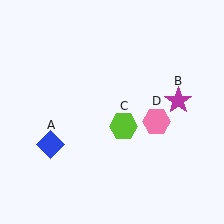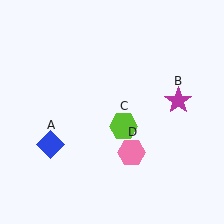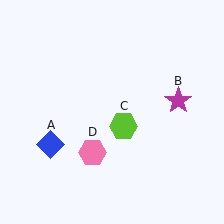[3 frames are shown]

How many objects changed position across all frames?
1 object changed position: pink hexagon (object D).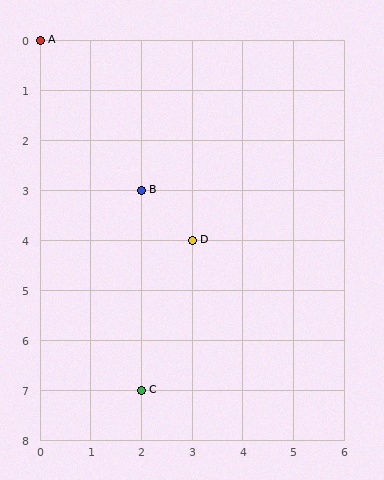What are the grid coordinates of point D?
Point D is at grid coordinates (3, 4).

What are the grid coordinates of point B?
Point B is at grid coordinates (2, 3).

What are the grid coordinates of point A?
Point A is at grid coordinates (0, 0).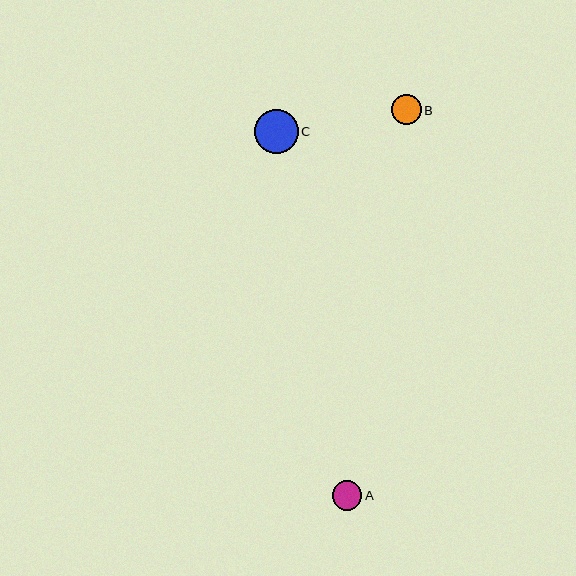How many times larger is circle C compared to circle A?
Circle C is approximately 1.5 times the size of circle A.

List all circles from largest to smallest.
From largest to smallest: C, B, A.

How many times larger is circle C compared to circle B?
Circle C is approximately 1.5 times the size of circle B.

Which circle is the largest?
Circle C is the largest with a size of approximately 44 pixels.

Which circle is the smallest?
Circle A is the smallest with a size of approximately 30 pixels.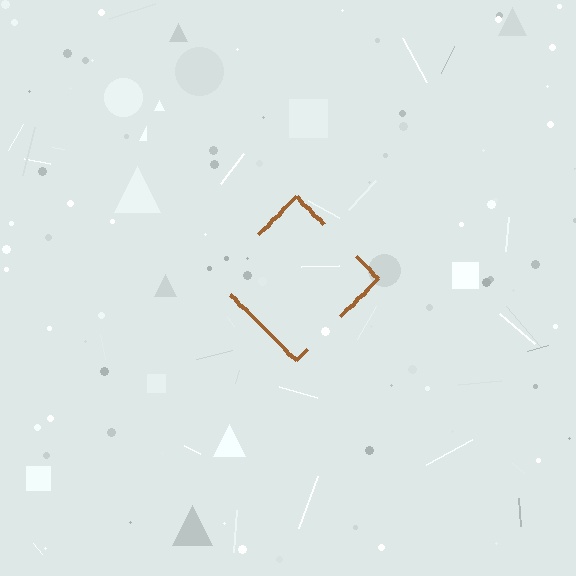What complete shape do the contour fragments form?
The contour fragments form a diamond.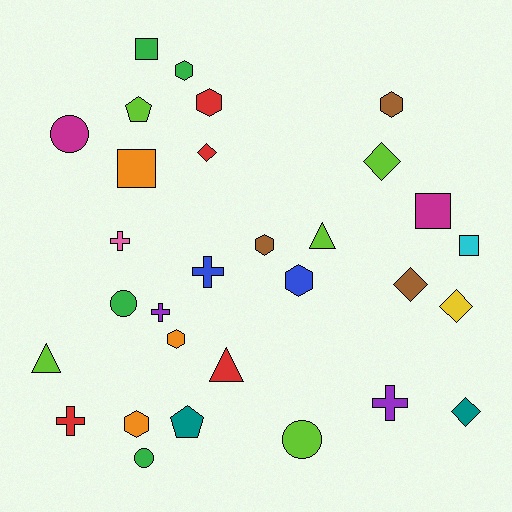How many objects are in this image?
There are 30 objects.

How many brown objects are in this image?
There are 3 brown objects.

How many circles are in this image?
There are 4 circles.